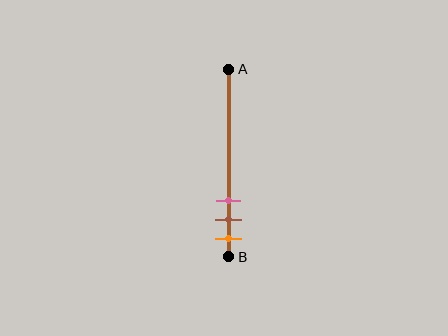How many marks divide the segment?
There are 3 marks dividing the segment.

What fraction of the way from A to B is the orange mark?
The orange mark is approximately 90% (0.9) of the way from A to B.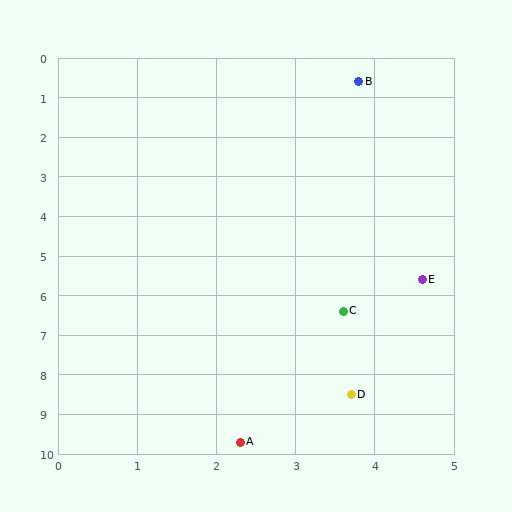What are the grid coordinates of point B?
Point B is at approximately (3.8, 0.6).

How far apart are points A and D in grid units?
Points A and D are about 1.8 grid units apart.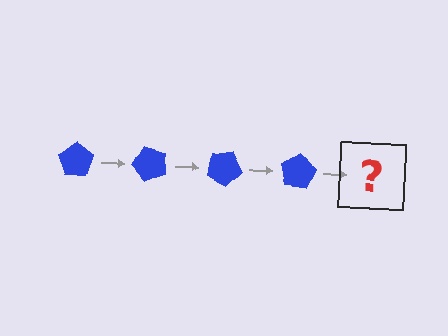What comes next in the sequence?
The next element should be a blue pentagon rotated 200 degrees.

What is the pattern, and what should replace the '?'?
The pattern is that the pentagon rotates 50 degrees each step. The '?' should be a blue pentagon rotated 200 degrees.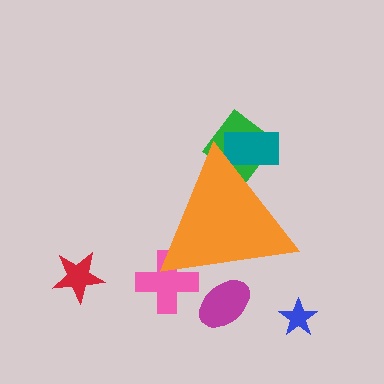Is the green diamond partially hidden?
Yes, the green diamond is partially hidden behind the orange triangle.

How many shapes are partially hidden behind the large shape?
4 shapes are partially hidden.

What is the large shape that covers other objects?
An orange triangle.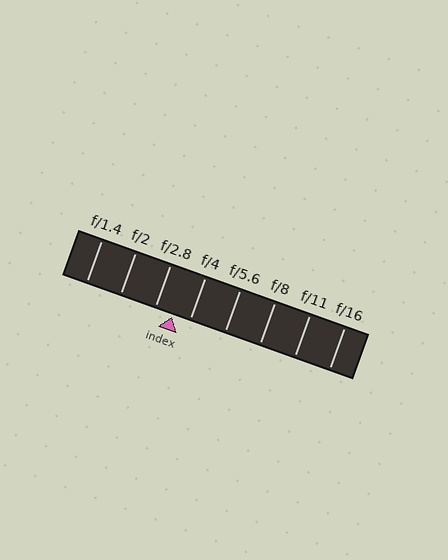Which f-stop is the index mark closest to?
The index mark is closest to f/4.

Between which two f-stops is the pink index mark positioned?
The index mark is between f/2.8 and f/4.